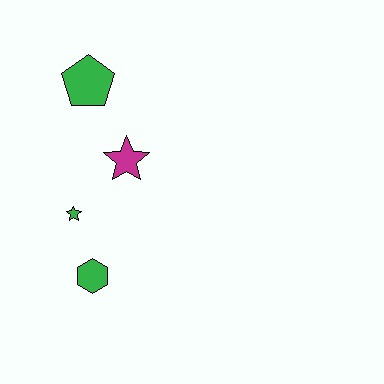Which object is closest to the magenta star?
The green star is closest to the magenta star.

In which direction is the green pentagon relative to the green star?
The green pentagon is above the green star.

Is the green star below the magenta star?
Yes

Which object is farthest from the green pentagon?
The green hexagon is farthest from the green pentagon.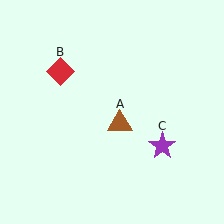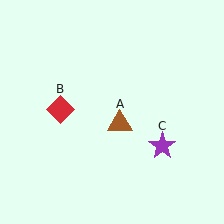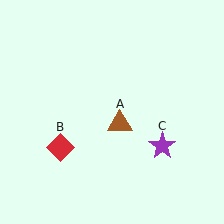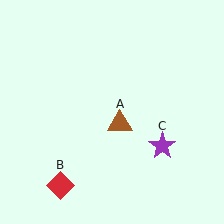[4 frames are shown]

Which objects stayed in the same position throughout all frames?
Brown triangle (object A) and purple star (object C) remained stationary.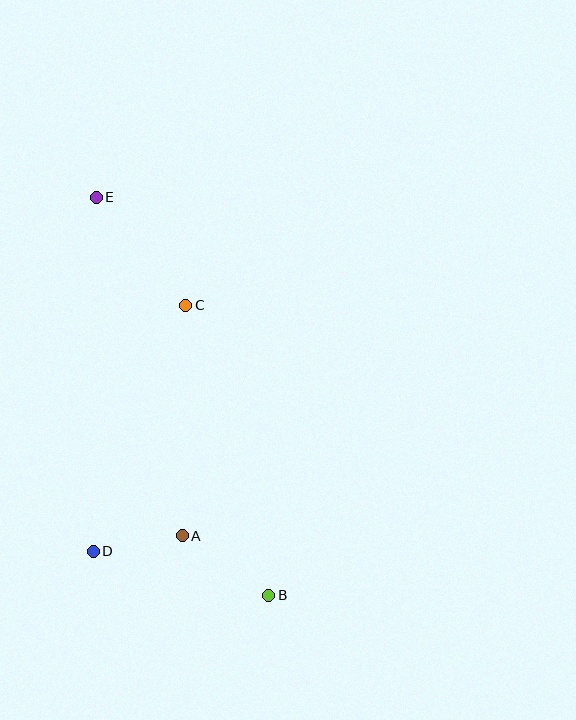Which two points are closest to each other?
Points A and D are closest to each other.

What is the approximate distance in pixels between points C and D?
The distance between C and D is approximately 263 pixels.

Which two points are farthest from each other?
Points B and E are farthest from each other.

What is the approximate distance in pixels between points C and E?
The distance between C and E is approximately 140 pixels.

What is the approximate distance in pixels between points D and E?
The distance between D and E is approximately 354 pixels.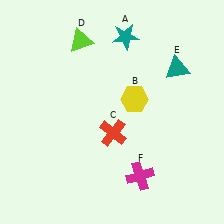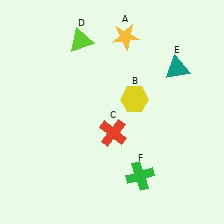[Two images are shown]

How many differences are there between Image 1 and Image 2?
There are 2 differences between the two images.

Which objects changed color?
A changed from teal to yellow. F changed from magenta to green.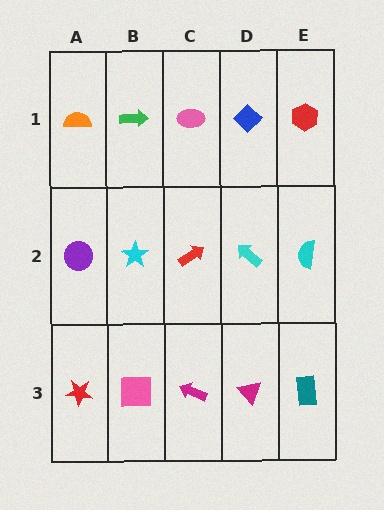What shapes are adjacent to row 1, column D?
A cyan arrow (row 2, column D), a pink ellipse (row 1, column C), a red hexagon (row 1, column E).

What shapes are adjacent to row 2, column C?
A pink ellipse (row 1, column C), a magenta arrow (row 3, column C), a cyan star (row 2, column B), a cyan arrow (row 2, column D).